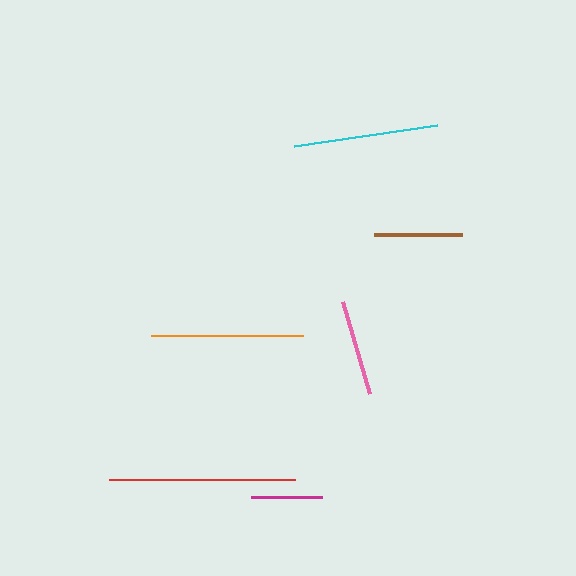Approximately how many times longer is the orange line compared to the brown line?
The orange line is approximately 1.7 times the length of the brown line.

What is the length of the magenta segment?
The magenta segment is approximately 72 pixels long.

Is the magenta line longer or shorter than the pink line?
The pink line is longer than the magenta line.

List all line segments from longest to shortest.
From longest to shortest: red, orange, cyan, pink, brown, magenta.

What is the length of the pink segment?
The pink segment is approximately 96 pixels long.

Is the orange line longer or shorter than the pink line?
The orange line is longer than the pink line.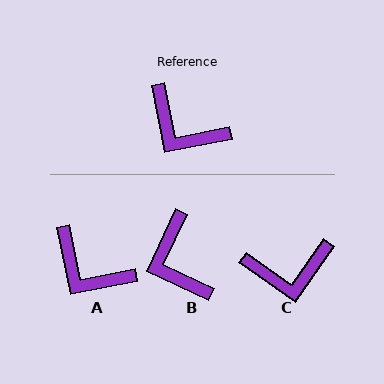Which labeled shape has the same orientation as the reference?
A.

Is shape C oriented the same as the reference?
No, it is off by about 44 degrees.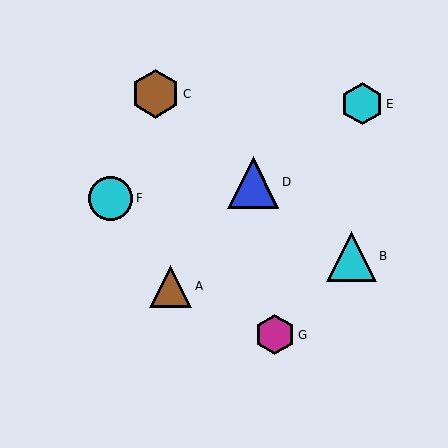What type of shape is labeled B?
Shape B is a cyan triangle.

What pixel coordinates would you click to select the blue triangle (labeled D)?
Click at (253, 182) to select the blue triangle D.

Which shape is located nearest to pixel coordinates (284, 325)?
The magenta hexagon (labeled G) at (275, 335) is nearest to that location.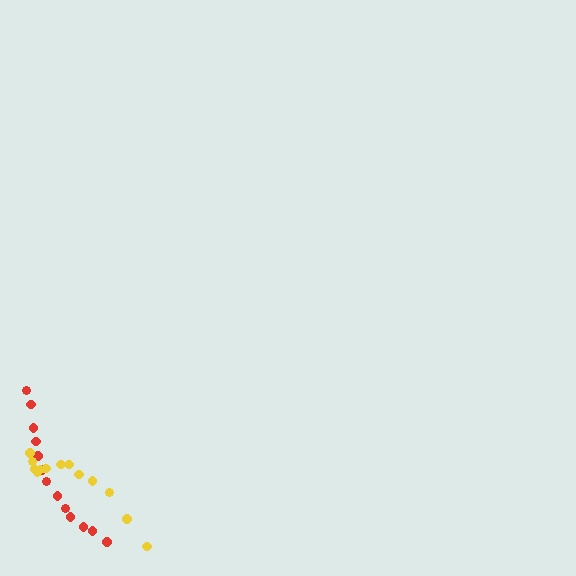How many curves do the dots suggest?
There are 2 distinct paths.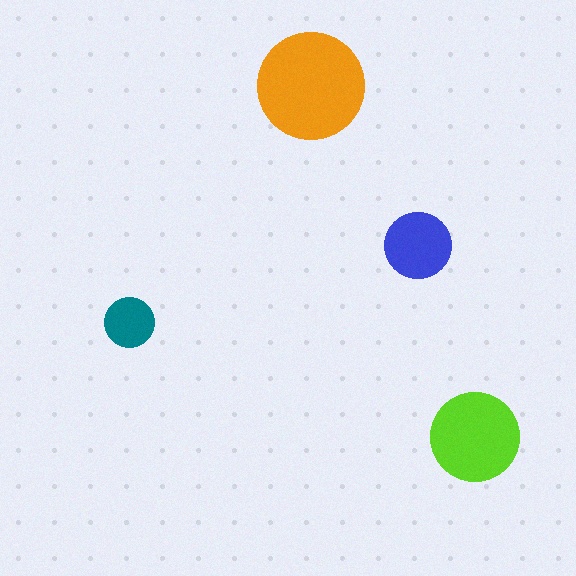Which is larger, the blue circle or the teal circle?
The blue one.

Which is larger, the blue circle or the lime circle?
The lime one.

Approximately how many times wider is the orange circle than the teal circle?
About 2 times wider.